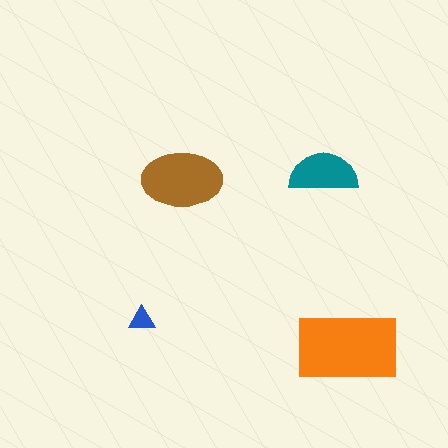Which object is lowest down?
The orange rectangle is bottommost.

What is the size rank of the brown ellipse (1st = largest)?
2nd.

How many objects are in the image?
There are 4 objects in the image.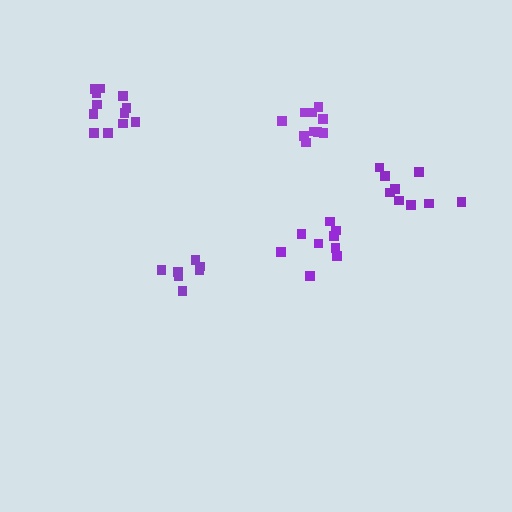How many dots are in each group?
Group 1: 9 dots, Group 2: 12 dots, Group 3: 10 dots, Group 4: 7 dots, Group 5: 9 dots (47 total).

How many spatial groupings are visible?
There are 5 spatial groupings.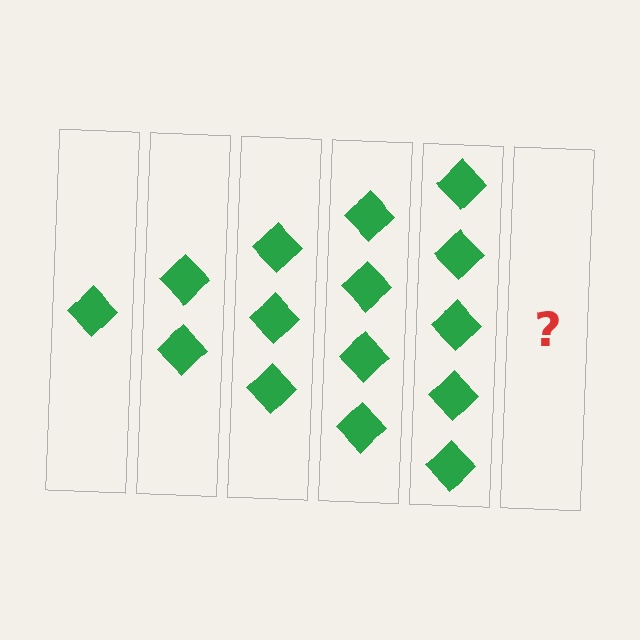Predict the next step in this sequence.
The next step is 6 diamonds.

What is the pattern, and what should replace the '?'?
The pattern is that each step adds one more diamond. The '?' should be 6 diamonds.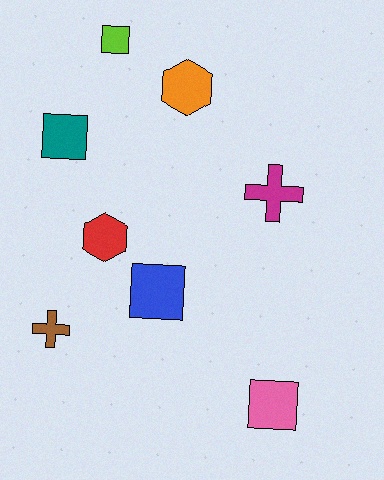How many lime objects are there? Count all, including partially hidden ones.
There is 1 lime object.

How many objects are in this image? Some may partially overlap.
There are 8 objects.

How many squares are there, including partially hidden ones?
There are 4 squares.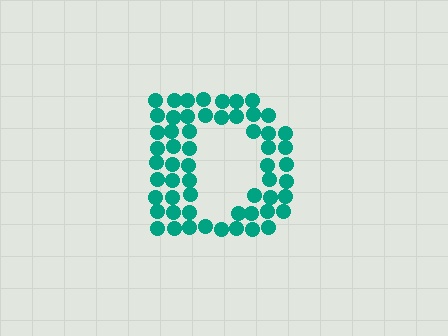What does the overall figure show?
The overall figure shows the letter D.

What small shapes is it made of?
It is made of small circles.